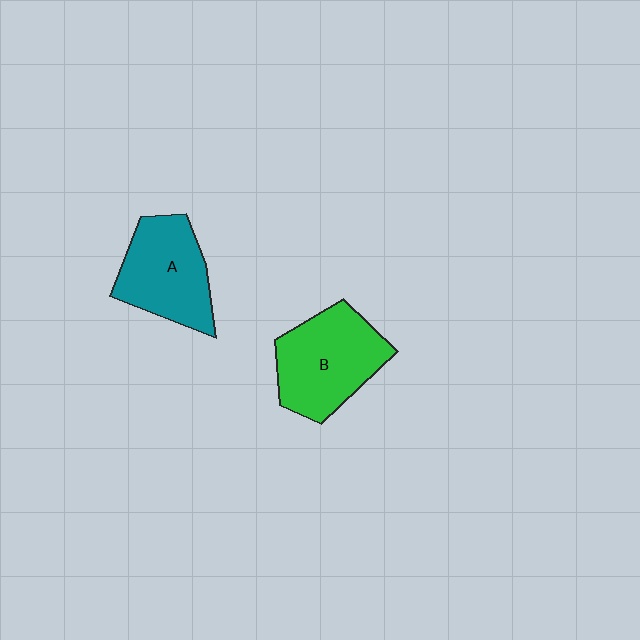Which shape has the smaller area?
Shape A (teal).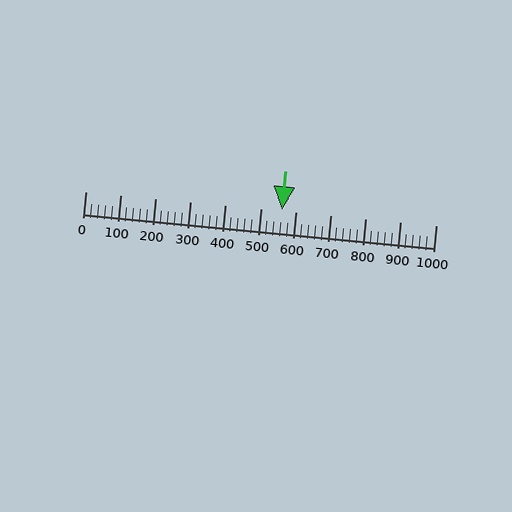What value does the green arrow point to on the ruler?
The green arrow points to approximately 562.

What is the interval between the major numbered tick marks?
The major tick marks are spaced 100 units apart.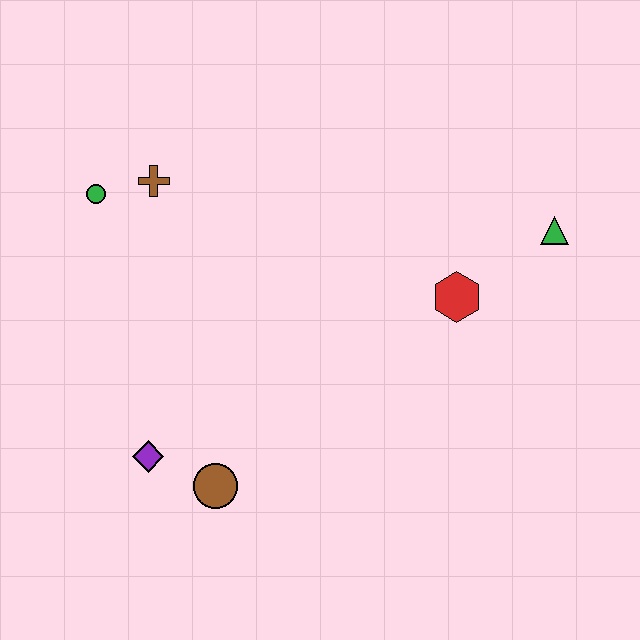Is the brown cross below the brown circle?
No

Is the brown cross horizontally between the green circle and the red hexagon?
Yes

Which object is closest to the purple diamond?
The brown circle is closest to the purple diamond.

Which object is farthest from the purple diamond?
The green triangle is farthest from the purple diamond.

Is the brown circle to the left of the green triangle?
Yes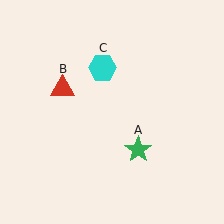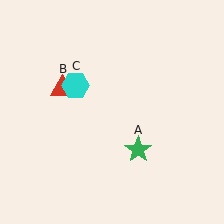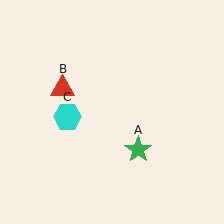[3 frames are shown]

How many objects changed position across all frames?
1 object changed position: cyan hexagon (object C).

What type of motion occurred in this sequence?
The cyan hexagon (object C) rotated counterclockwise around the center of the scene.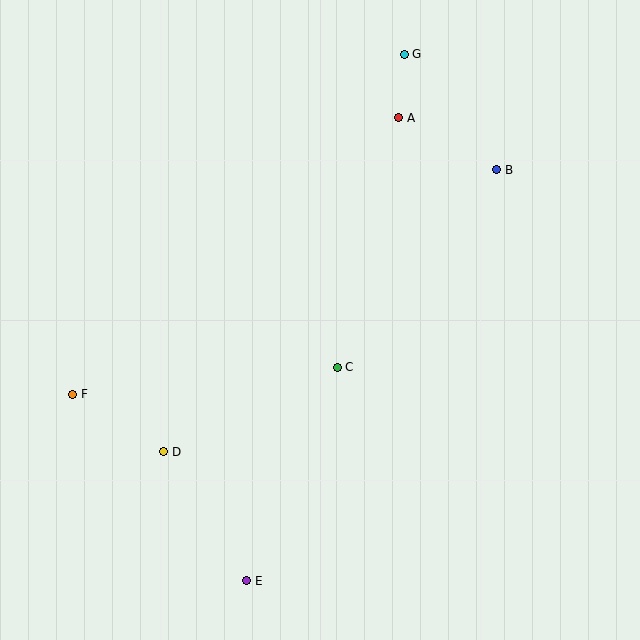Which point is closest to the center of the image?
Point C at (337, 367) is closest to the center.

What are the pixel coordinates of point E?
Point E is at (247, 581).